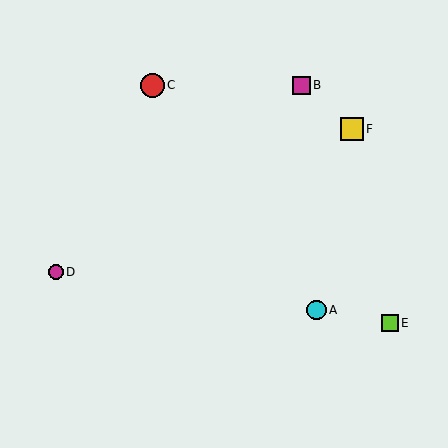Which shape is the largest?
The red circle (labeled C) is the largest.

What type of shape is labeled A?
Shape A is a cyan circle.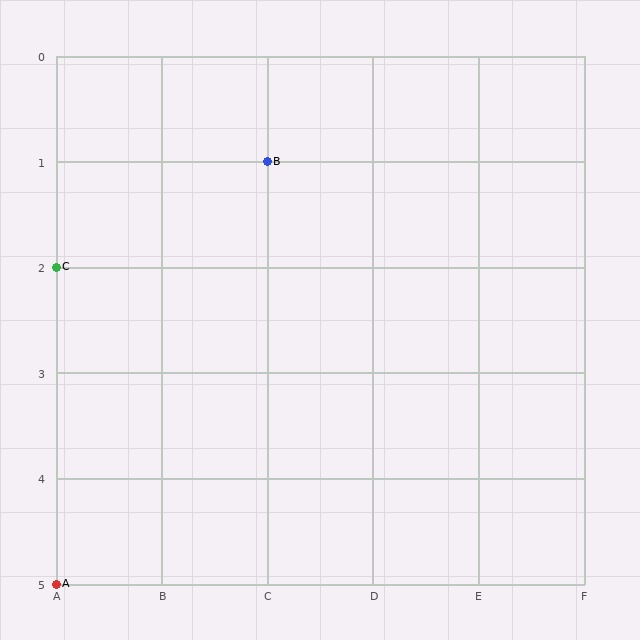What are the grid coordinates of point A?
Point A is at grid coordinates (A, 5).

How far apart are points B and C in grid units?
Points B and C are 2 columns and 1 row apart (about 2.2 grid units diagonally).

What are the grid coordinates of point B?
Point B is at grid coordinates (C, 1).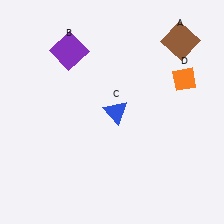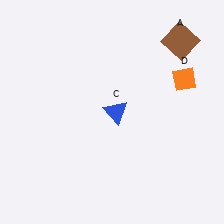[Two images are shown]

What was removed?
The purple square (B) was removed in Image 2.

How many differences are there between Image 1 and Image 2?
There is 1 difference between the two images.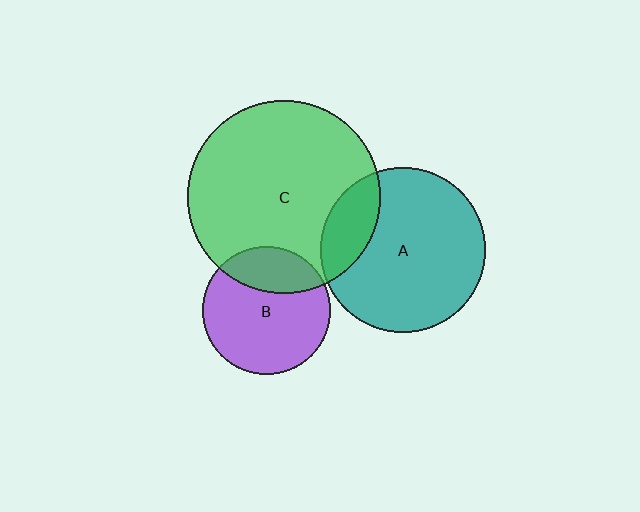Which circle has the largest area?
Circle C (green).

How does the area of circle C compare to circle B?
Approximately 2.3 times.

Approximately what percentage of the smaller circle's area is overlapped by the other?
Approximately 20%.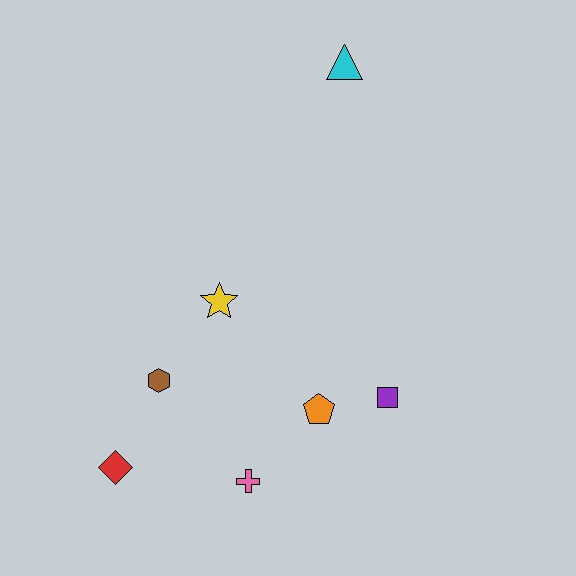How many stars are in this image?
There is 1 star.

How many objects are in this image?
There are 7 objects.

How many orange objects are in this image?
There is 1 orange object.